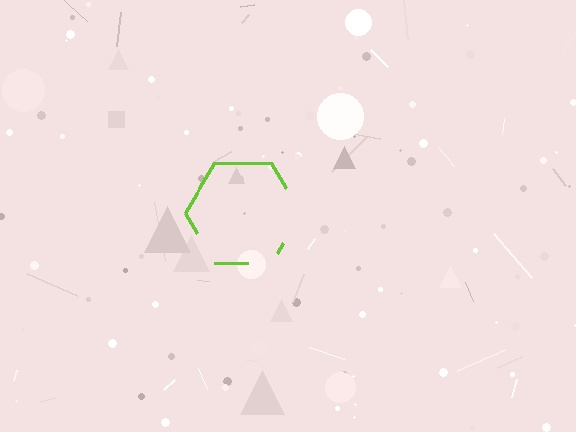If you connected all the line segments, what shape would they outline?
They would outline a hexagon.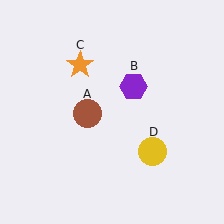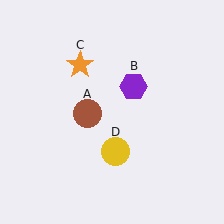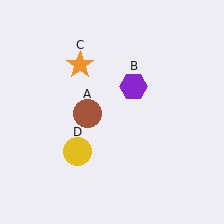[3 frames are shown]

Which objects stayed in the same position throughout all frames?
Brown circle (object A) and purple hexagon (object B) and orange star (object C) remained stationary.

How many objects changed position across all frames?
1 object changed position: yellow circle (object D).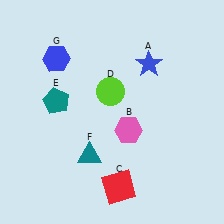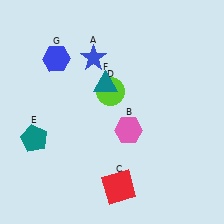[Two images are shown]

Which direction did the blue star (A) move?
The blue star (A) moved left.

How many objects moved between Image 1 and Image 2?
3 objects moved between the two images.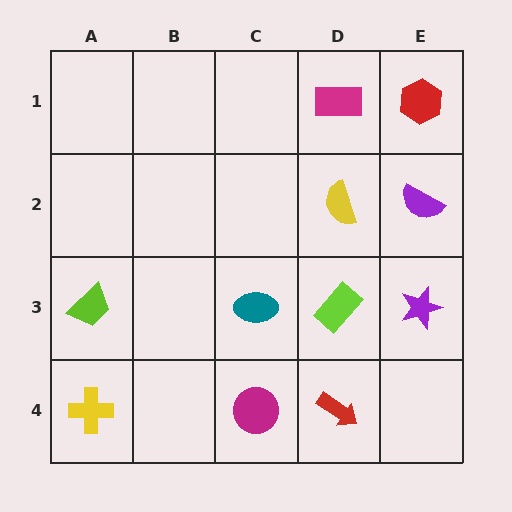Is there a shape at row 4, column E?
No, that cell is empty.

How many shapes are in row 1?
2 shapes.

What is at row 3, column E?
A purple star.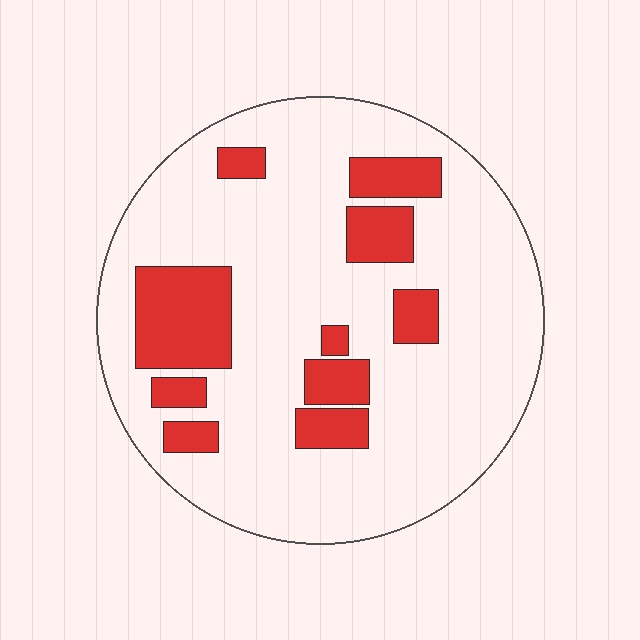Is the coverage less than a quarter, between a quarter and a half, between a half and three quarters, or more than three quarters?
Less than a quarter.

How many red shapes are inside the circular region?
10.